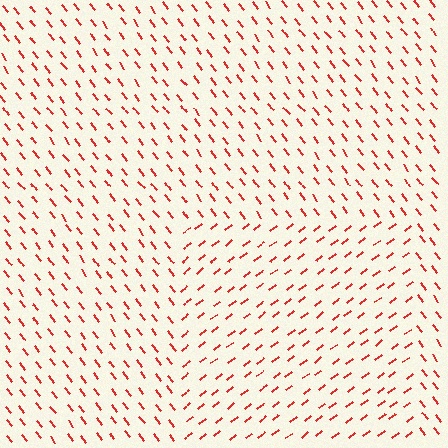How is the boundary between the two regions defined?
The boundary is defined purely by a change in line orientation (approximately 90 degrees difference). All lines are the same color and thickness.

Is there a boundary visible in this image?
Yes, there is a texture boundary formed by a change in line orientation.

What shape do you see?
I see a rectangle.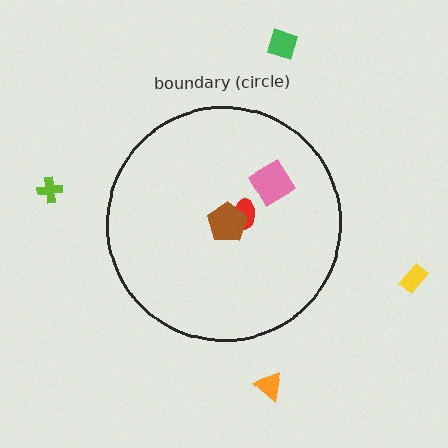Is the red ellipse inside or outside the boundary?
Inside.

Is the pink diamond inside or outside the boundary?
Inside.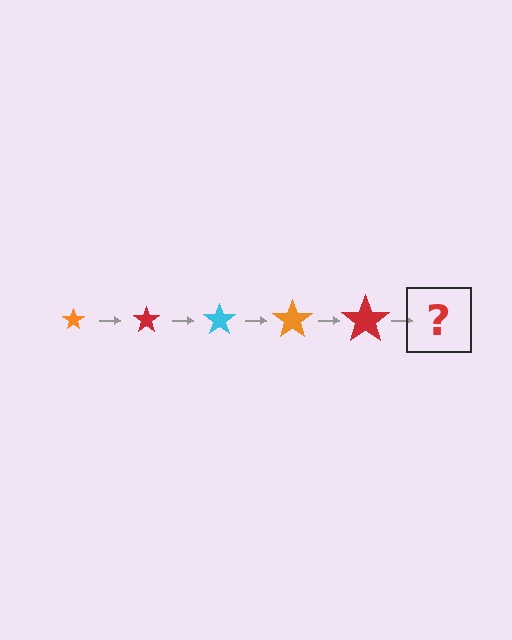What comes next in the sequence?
The next element should be a cyan star, larger than the previous one.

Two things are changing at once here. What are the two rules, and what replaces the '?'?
The two rules are that the star grows larger each step and the color cycles through orange, red, and cyan. The '?' should be a cyan star, larger than the previous one.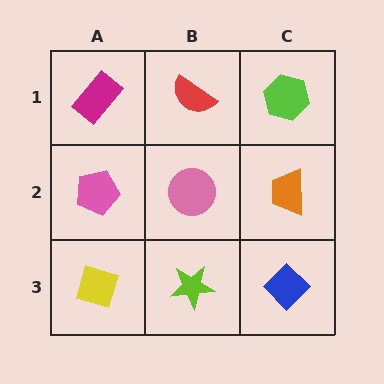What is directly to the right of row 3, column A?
A lime star.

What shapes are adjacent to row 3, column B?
A pink circle (row 2, column B), a yellow diamond (row 3, column A), a blue diamond (row 3, column C).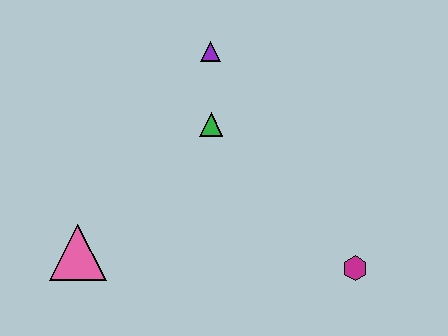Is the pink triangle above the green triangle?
No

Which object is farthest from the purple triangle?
The magenta hexagon is farthest from the purple triangle.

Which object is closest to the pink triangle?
The green triangle is closest to the pink triangle.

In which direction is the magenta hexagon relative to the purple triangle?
The magenta hexagon is below the purple triangle.